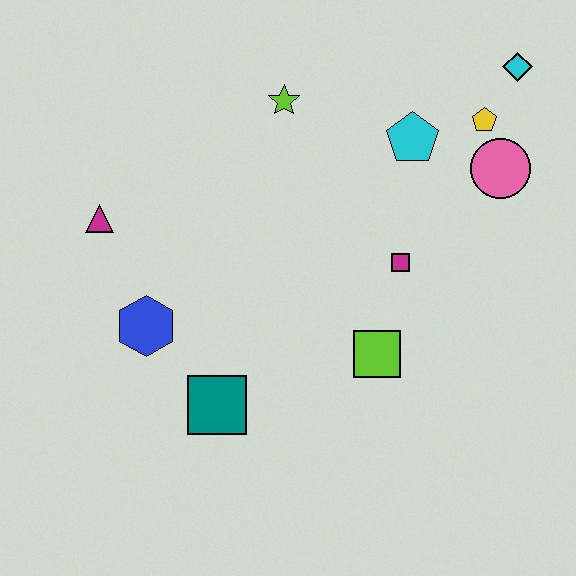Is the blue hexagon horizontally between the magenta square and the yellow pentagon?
No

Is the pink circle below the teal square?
No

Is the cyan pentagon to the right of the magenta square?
Yes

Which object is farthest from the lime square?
The cyan diamond is farthest from the lime square.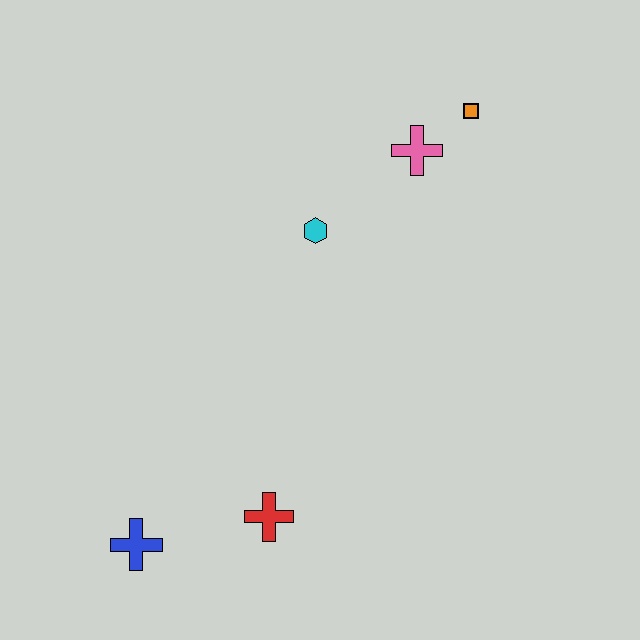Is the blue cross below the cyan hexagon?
Yes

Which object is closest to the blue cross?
The red cross is closest to the blue cross.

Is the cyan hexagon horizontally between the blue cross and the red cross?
No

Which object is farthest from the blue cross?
The orange square is farthest from the blue cross.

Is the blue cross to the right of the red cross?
No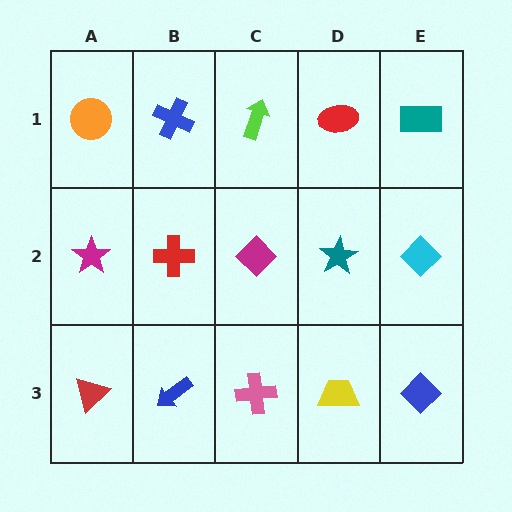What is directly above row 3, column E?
A cyan diamond.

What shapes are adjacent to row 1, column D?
A teal star (row 2, column D), a lime arrow (row 1, column C), a teal rectangle (row 1, column E).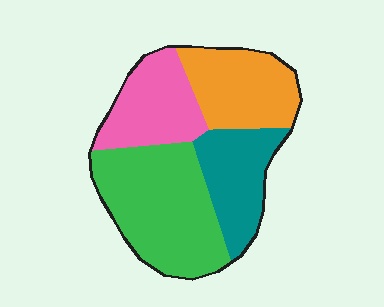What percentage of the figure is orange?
Orange takes up less than a quarter of the figure.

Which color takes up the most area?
Green, at roughly 35%.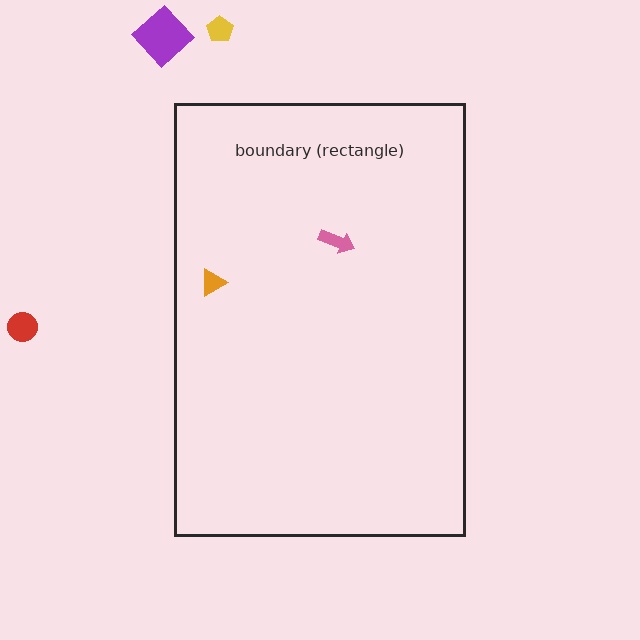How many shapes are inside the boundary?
2 inside, 3 outside.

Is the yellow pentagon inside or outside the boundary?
Outside.